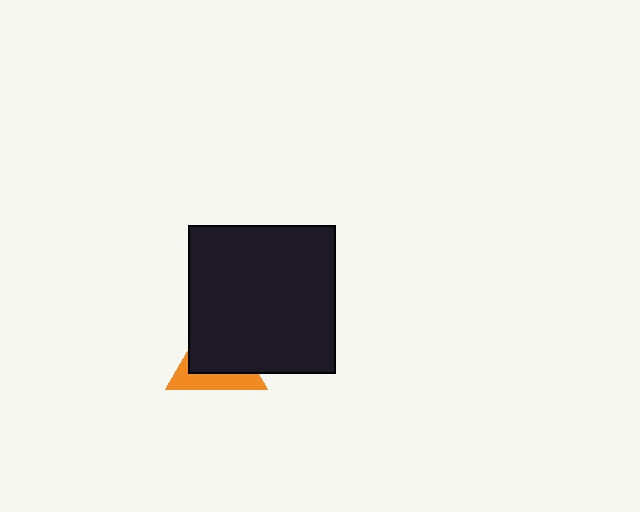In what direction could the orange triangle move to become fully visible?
The orange triangle could move toward the lower-left. That would shift it out from behind the black square entirely.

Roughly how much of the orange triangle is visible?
A small part of it is visible (roughly 36%).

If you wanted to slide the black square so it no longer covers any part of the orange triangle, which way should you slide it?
Slide it toward the upper-right — that is the most direct way to separate the two shapes.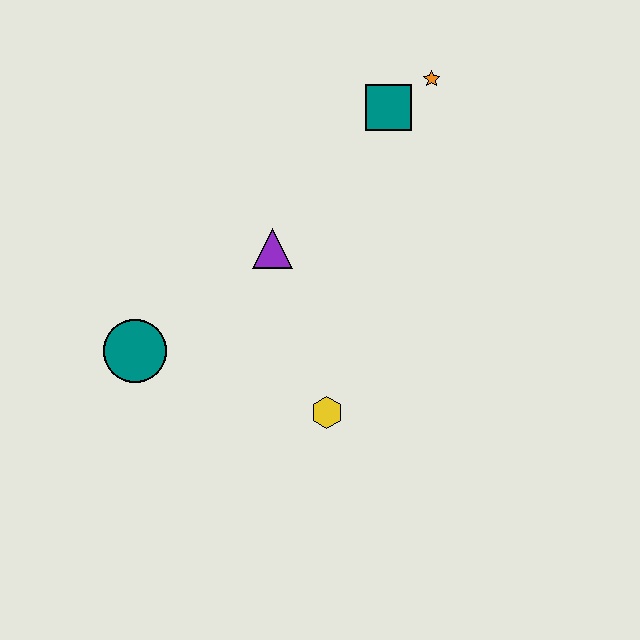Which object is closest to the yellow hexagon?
The purple triangle is closest to the yellow hexagon.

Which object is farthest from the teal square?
The teal circle is farthest from the teal square.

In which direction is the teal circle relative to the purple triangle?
The teal circle is to the left of the purple triangle.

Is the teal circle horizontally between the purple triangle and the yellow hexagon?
No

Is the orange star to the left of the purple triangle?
No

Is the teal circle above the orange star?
No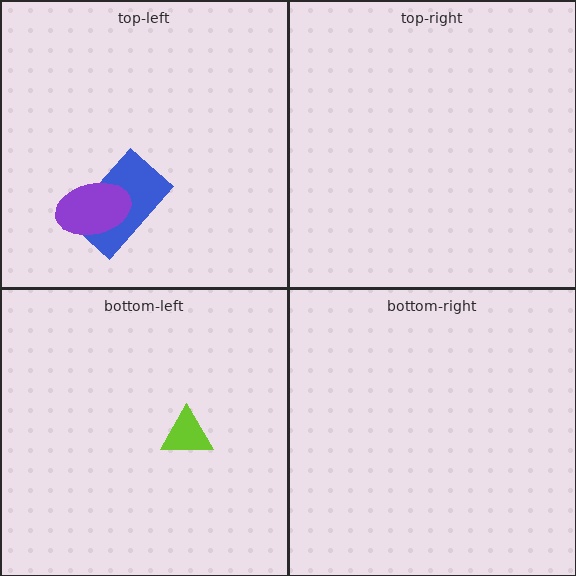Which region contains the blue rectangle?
The top-left region.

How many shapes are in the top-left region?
2.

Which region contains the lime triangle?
The bottom-left region.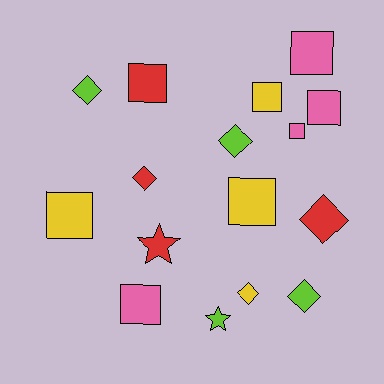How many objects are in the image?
There are 16 objects.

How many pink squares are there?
There are 4 pink squares.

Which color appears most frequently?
Lime, with 4 objects.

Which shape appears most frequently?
Square, with 8 objects.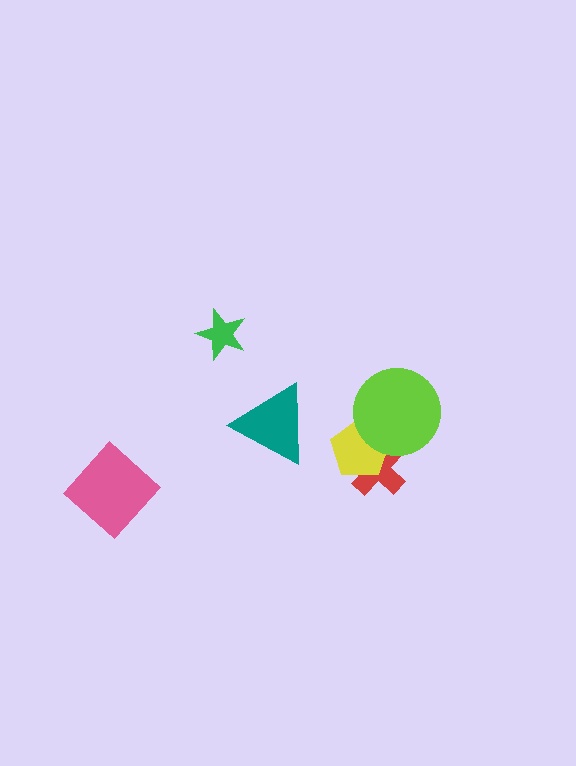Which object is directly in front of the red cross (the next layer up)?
The yellow pentagon is directly in front of the red cross.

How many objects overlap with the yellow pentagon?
2 objects overlap with the yellow pentagon.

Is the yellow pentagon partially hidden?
Yes, it is partially covered by another shape.